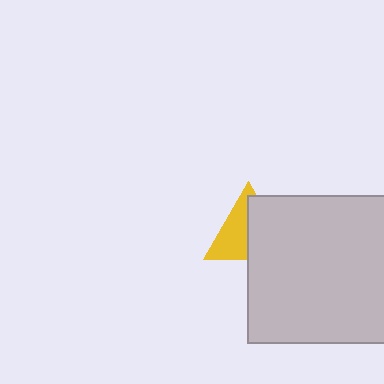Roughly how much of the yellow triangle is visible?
About half of it is visible (roughly 50%).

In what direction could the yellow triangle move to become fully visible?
The yellow triangle could move left. That would shift it out from behind the light gray square entirely.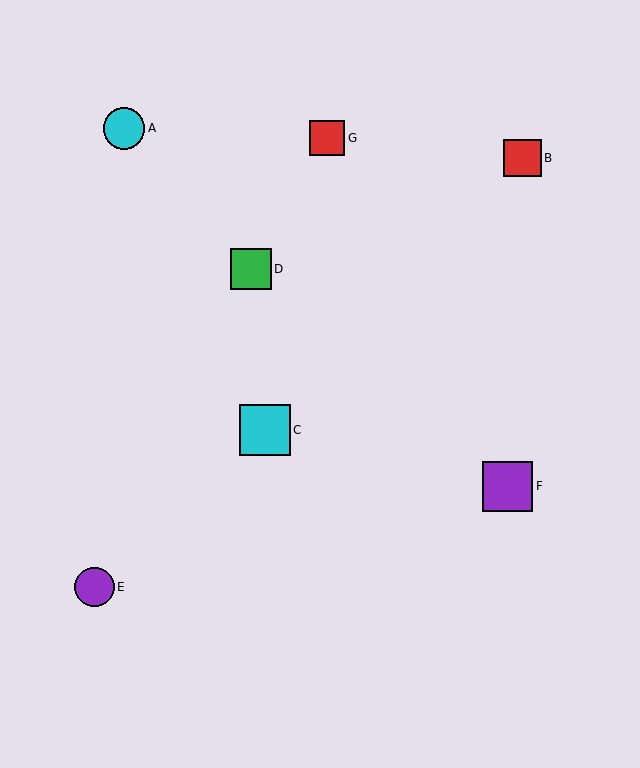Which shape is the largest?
The cyan square (labeled C) is the largest.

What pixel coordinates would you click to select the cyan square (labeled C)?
Click at (265, 430) to select the cyan square C.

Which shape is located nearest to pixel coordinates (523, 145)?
The red square (labeled B) at (523, 158) is nearest to that location.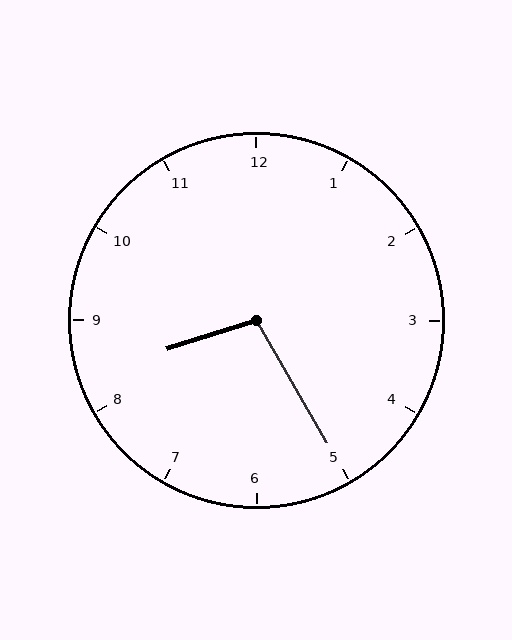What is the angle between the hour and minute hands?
Approximately 102 degrees.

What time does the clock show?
8:25.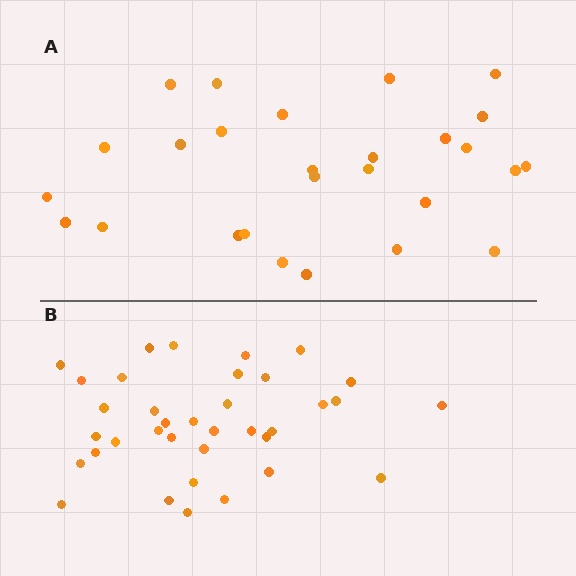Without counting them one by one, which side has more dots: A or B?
Region B (the bottom region) has more dots.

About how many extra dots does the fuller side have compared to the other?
Region B has roughly 8 or so more dots than region A.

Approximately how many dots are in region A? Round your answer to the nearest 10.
About 30 dots. (The exact count is 27, which rounds to 30.)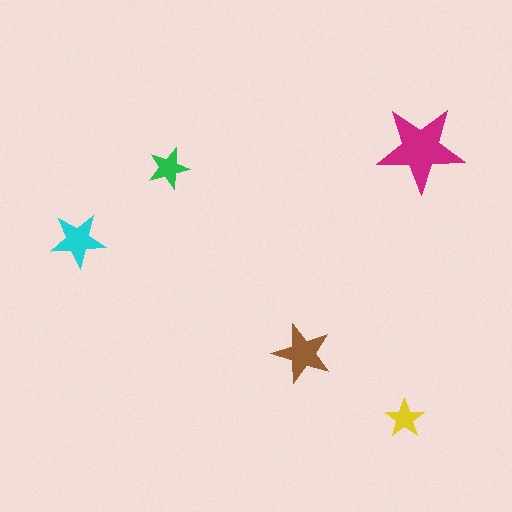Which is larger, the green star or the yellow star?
The green one.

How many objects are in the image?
There are 5 objects in the image.